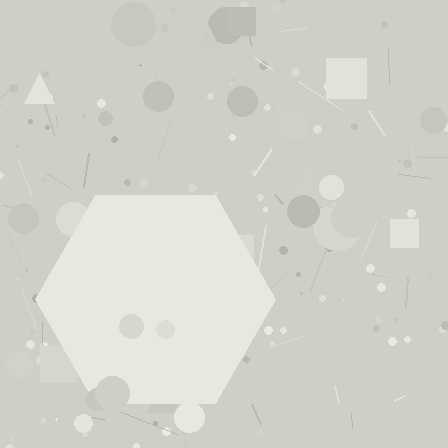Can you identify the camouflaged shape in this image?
The camouflaged shape is a hexagon.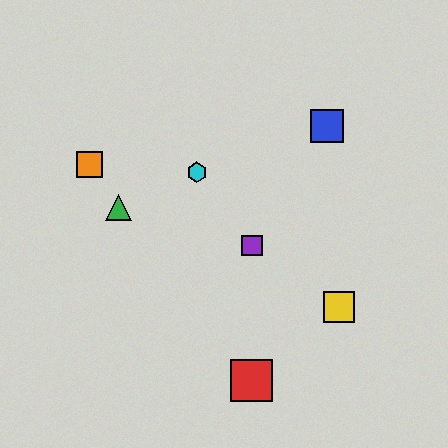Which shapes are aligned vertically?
The red square, the purple square are aligned vertically.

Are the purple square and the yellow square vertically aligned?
No, the purple square is at x≈252 and the yellow square is at x≈339.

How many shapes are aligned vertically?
2 shapes (the red square, the purple square) are aligned vertically.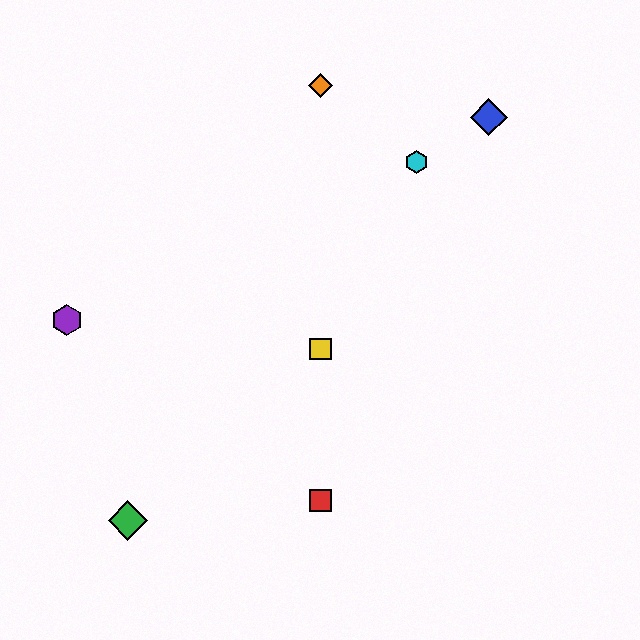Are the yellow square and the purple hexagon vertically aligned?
No, the yellow square is at x≈320 and the purple hexagon is at x≈67.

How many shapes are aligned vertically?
3 shapes (the red square, the yellow square, the orange diamond) are aligned vertically.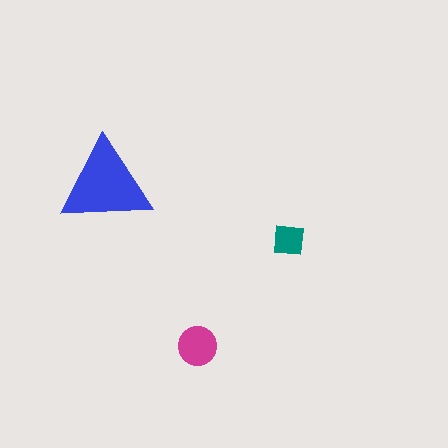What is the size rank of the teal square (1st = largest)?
3rd.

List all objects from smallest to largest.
The teal square, the magenta circle, the blue triangle.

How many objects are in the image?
There are 3 objects in the image.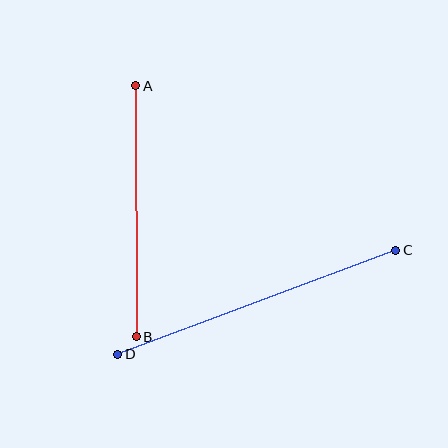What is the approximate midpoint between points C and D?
The midpoint is at approximately (257, 302) pixels.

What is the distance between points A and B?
The distance is approximately 251 pixels.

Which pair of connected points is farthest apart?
Points C and D are farthest apart.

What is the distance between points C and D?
The distance is approximately 297 pixels.